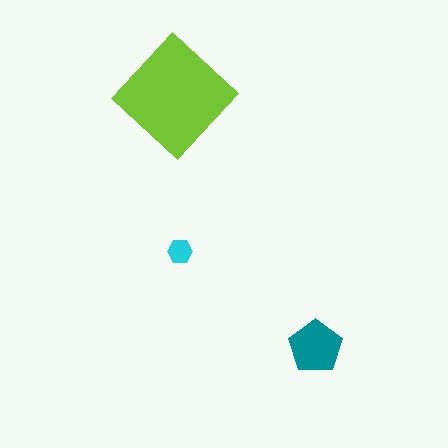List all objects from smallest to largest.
The cyan hexagon, the teal pentagon, the lime diamond.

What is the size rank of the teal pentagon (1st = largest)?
2nd.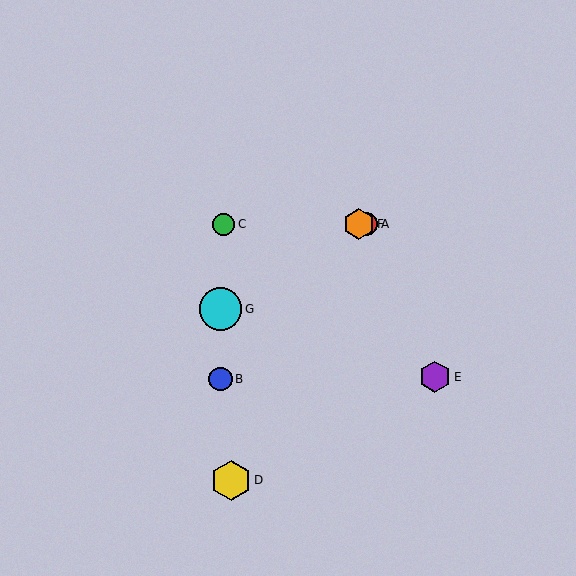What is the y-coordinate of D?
Object D is at y≈480.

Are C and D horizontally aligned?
No, C is at y≈224 and D is at y≈480.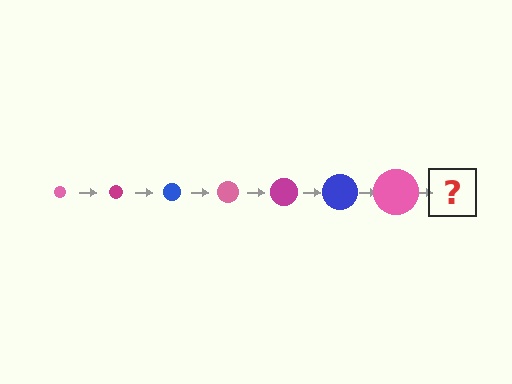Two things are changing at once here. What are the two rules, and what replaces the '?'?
The two rules are that the circle grows larger each step and the color cycles through pink, magenta, and blue. The '?' should be a magenta circle, larger than the previous one.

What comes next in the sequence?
The next element should be a magenta circle, larger than the previous one.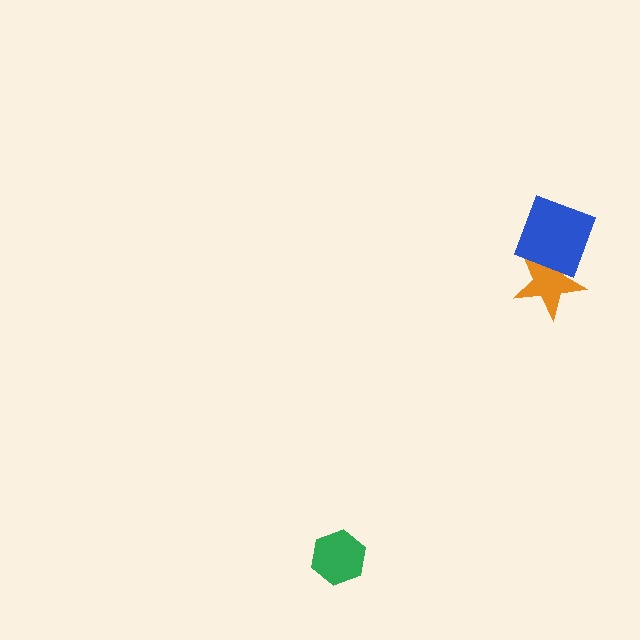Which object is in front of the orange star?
The blue diamond is in front of the orange star.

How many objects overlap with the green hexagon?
0 objects overlap with the green hexagon.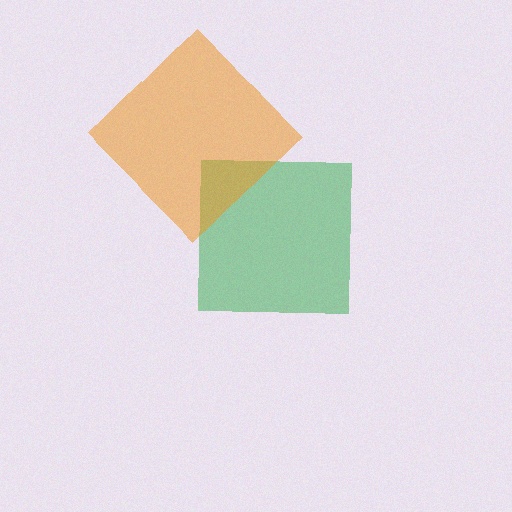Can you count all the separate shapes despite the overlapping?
Yes, there are 2 separate shapes.